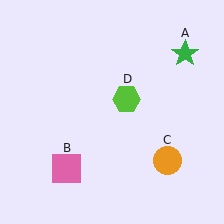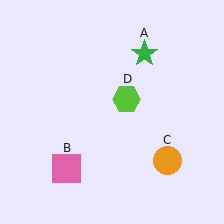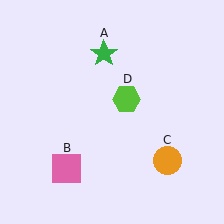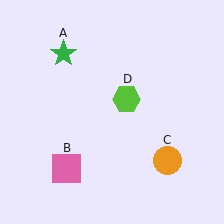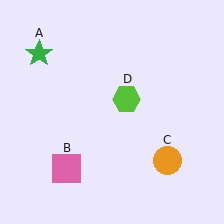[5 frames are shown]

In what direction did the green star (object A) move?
The green star (object A) moved left.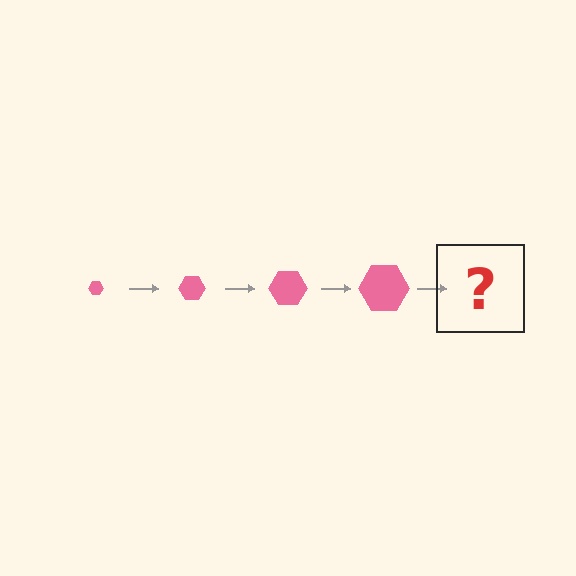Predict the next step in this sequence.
The next step is a pink hexagon, larger than the previous one.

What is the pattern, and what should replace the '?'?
The pattern is that the hexagon gets progressively larger each step. The '?' should be a pink hexagon, larger than the previous one.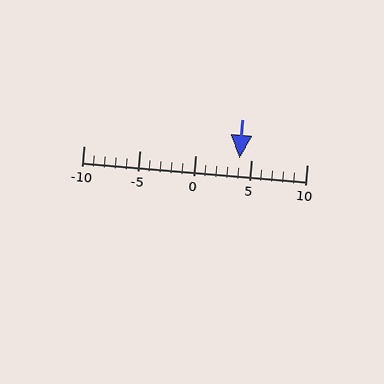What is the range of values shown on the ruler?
The ruler shows values from -10 to 10.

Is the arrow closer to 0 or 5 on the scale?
The arrow is closer to 5.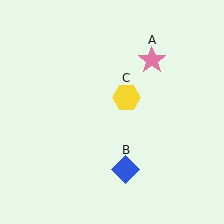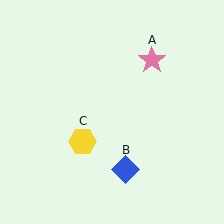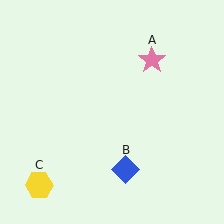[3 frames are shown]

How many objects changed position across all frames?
1 object changed position: yellow hexagon (object C).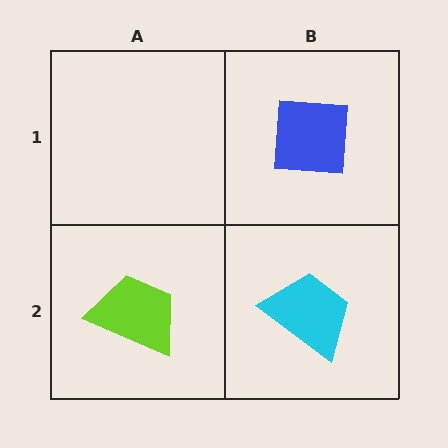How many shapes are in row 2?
2 shapes.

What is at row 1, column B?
A blue square.